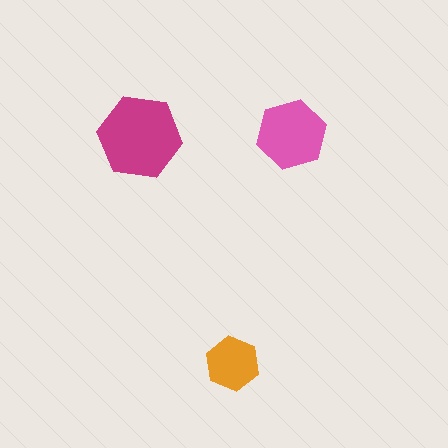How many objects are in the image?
There are 3 objects in the image.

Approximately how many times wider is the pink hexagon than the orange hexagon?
About 1.5 times wider.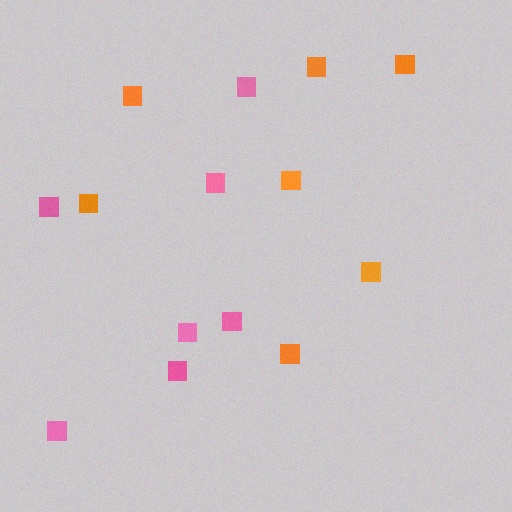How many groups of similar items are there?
There are 2 groups: one group of pink squares (7) and one group of orange squares (7).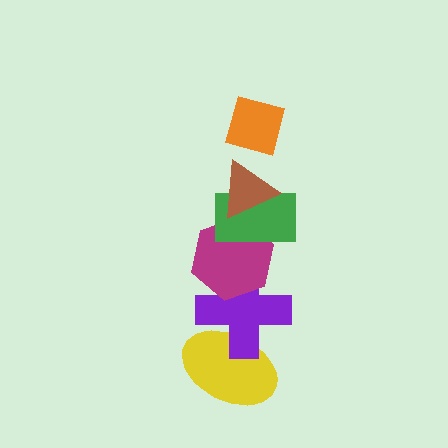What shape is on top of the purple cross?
The magenta hexagon is on top of the purple cross.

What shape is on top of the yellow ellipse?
The purple cross is on top of the yellow ellipse.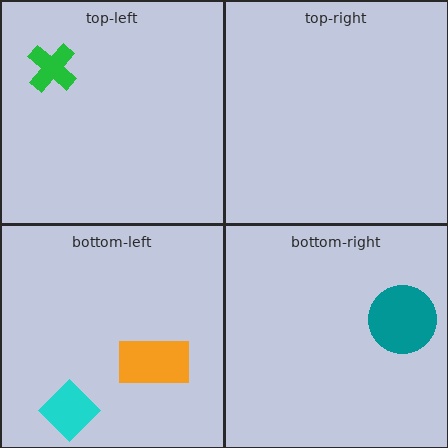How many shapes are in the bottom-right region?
1.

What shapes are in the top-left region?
The green cross.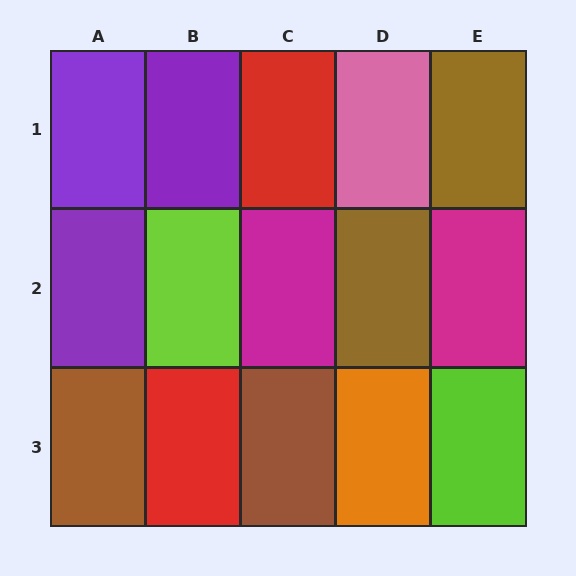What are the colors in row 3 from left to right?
Brown, red, brown, orange, lime.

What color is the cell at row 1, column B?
Purple.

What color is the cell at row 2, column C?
Magenta.